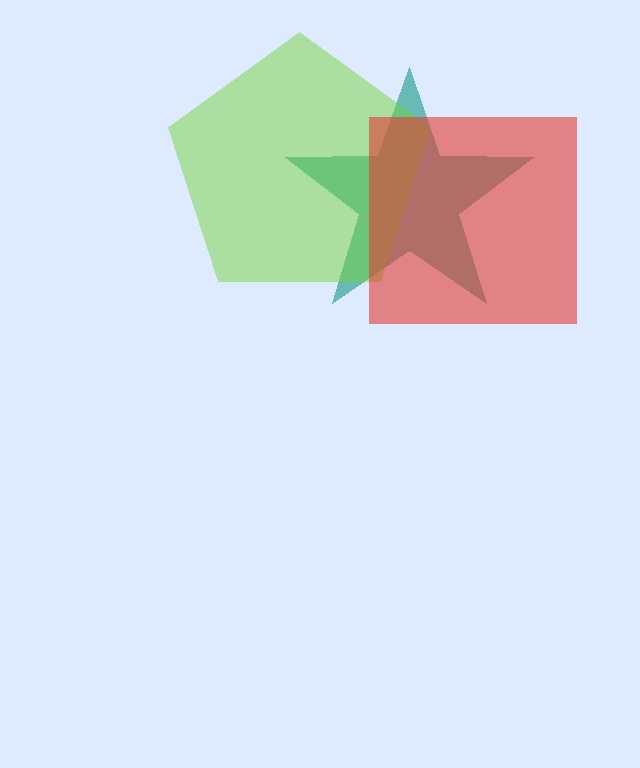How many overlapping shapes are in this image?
There are 3 overlapping shapes in the image.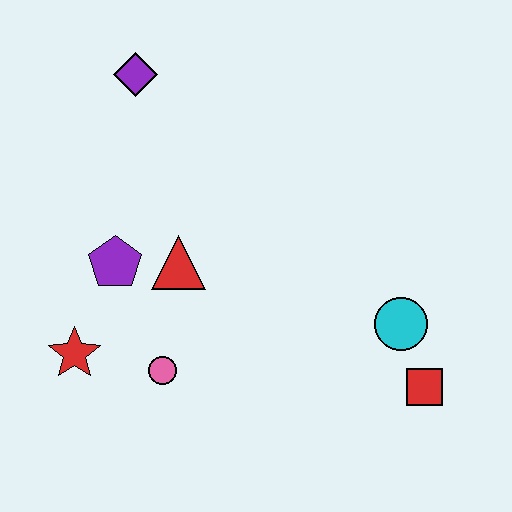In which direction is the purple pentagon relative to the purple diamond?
The purple pentagon is below the purple diamond.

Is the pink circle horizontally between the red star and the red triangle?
Yes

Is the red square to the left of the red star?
No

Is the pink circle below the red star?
Yes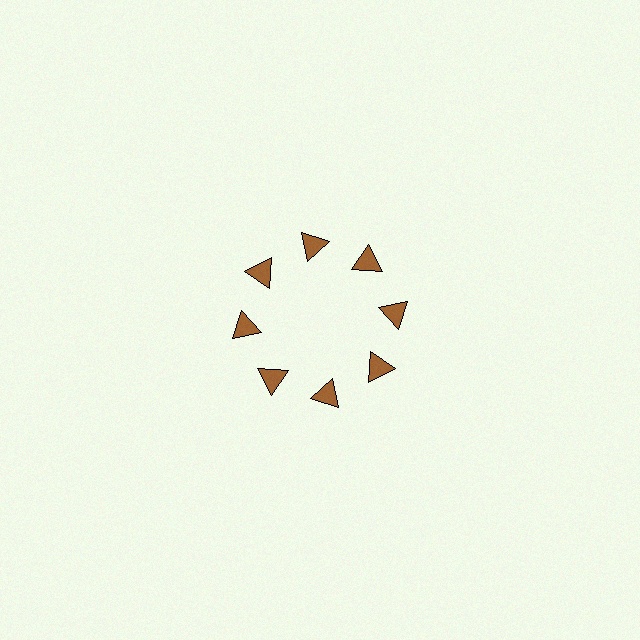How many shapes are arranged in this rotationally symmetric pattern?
There are 8 shapes, arranged in 8 groups of 1.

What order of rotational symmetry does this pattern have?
This pattern has 8-fold rotational symmetry.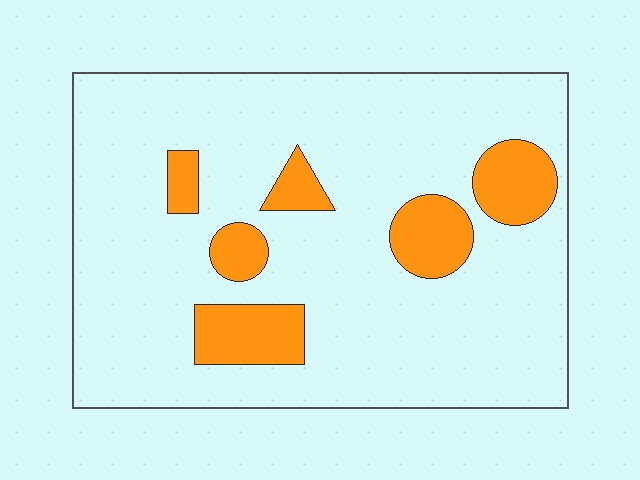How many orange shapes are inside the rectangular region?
6.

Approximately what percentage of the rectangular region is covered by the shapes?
Approximately 15%.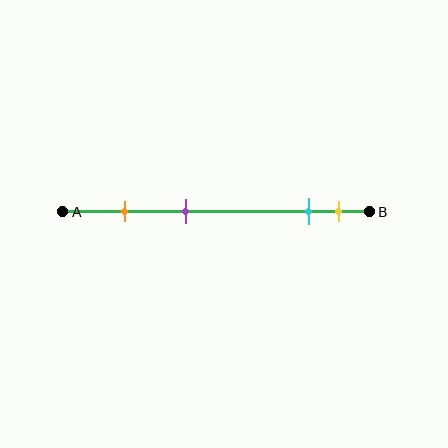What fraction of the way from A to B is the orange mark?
The orange mark is approximately 20% (0.2) of the way from A to B.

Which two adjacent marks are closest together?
The cyan and yellow marks are the closest adjacent pair.